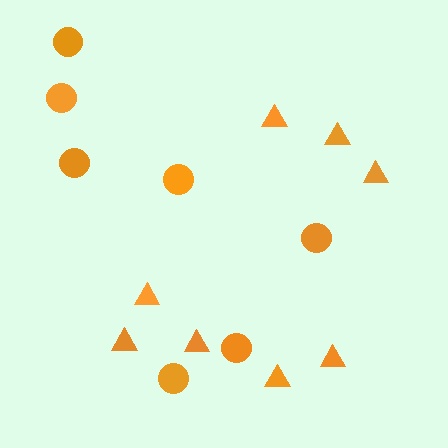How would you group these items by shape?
There are 2 groups: one group of triangles (8) and one group of circles (7).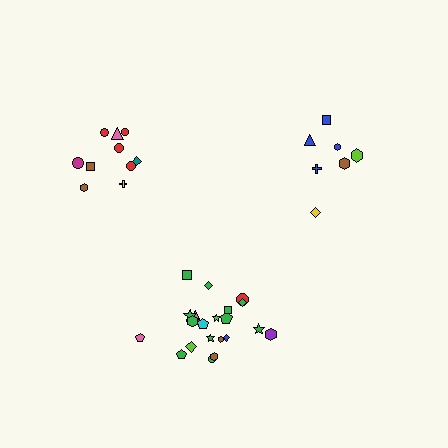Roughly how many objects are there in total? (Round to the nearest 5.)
Roughly 40 objects in total.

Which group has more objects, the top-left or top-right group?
The top-left group.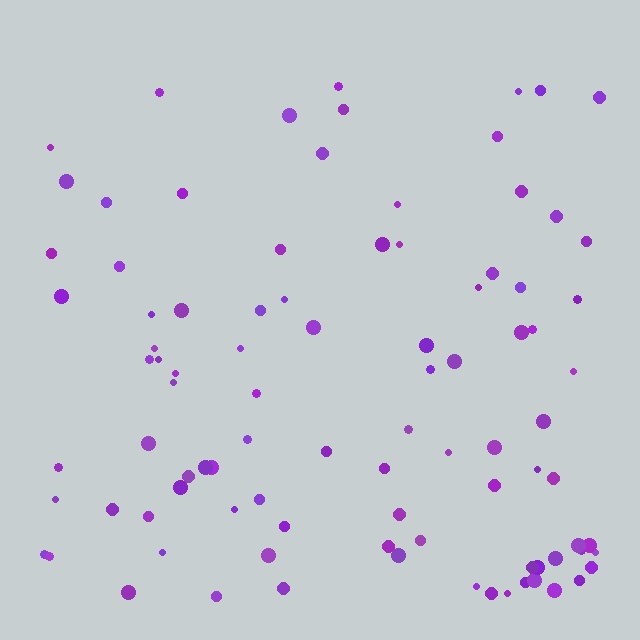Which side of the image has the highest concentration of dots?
The bottom.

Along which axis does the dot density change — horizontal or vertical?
Vertical.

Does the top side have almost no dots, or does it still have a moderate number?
Still a moderate number, just noticeably fewer than the bottom.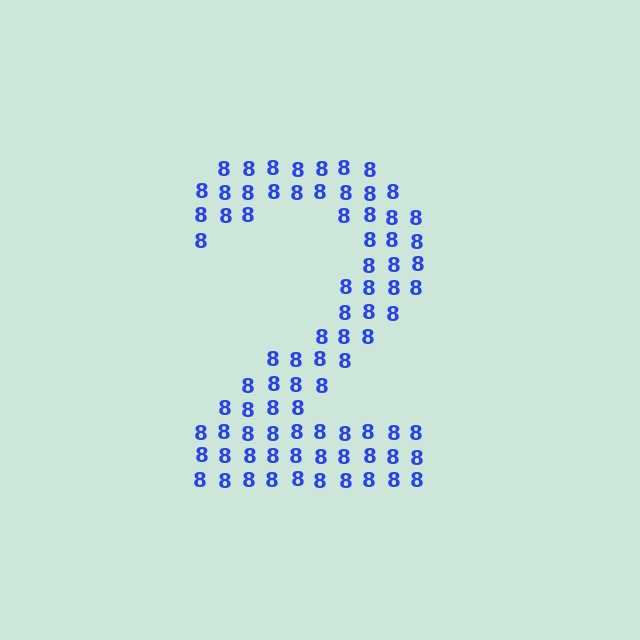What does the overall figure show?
The overall figure shows the digit 2.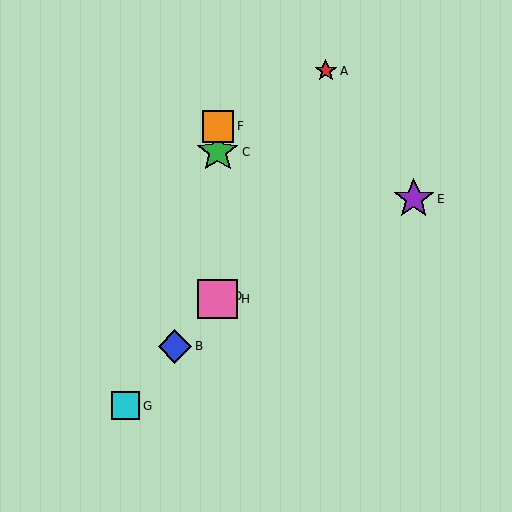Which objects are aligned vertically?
Objects C, D, F, H are aligned vertically.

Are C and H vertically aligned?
Yes, both are at x≈218.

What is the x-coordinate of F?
Object F is at x≈218.